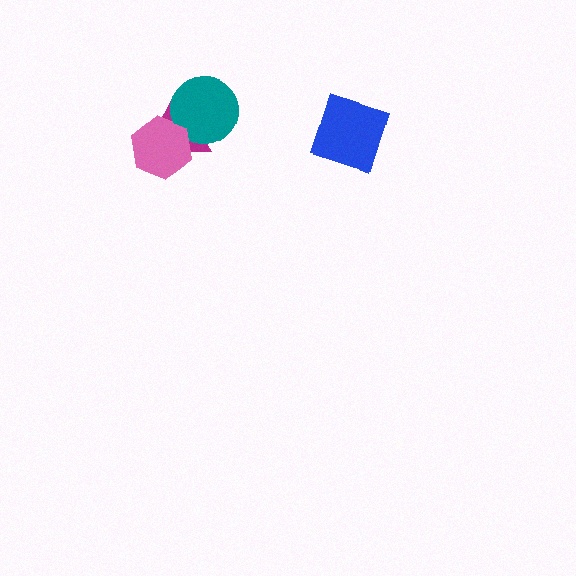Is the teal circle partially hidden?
Yes, it is partially covered by another shape.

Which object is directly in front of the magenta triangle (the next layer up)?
The teal circle is directly in front of the magenta triangle.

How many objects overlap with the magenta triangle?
2 objects overlap with the magenta triangle.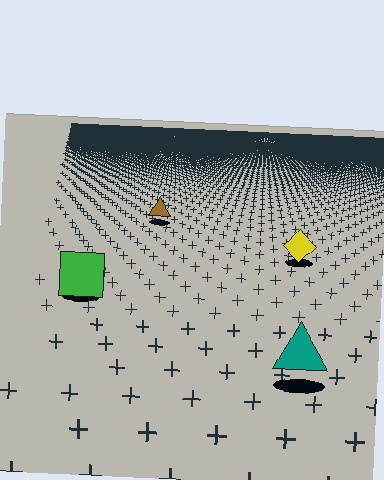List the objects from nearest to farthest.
From nearest to farthest: the teal triangle, the green square, the yellow diamond, the brown triangle.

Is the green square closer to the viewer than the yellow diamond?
Yes. The green square is closer — you can tell from the texture gradient: the ground texture is coarser near it.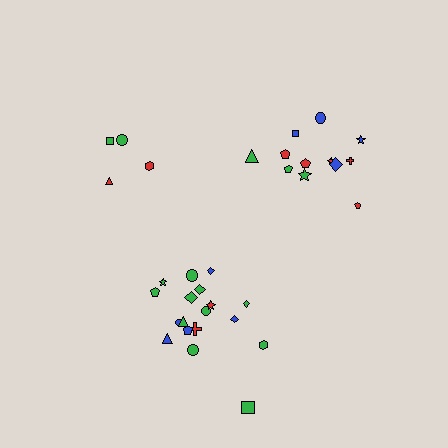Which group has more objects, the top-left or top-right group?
The top-right group.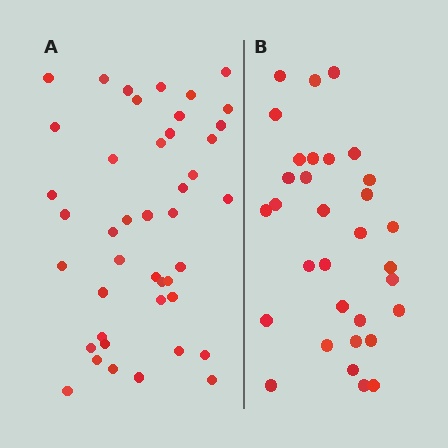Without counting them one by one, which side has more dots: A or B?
Region A (the left region) has more dots.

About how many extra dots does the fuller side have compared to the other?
Region A has roughly 12 or so more dots than region B.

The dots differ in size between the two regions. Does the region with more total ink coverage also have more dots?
No. Region B has more total ink coverage because its dots are larger, but region A actually contains more individual dots. Total area can be misleading — the number of items is what matters here.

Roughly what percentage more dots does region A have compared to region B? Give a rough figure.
About 35% more.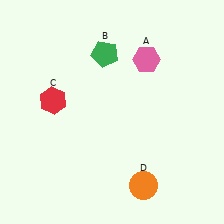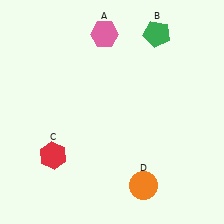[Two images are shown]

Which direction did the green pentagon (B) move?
The green pentagon (B) moved right.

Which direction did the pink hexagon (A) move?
The pink hexagon (A) moved left.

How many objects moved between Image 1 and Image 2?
3 objects moved between the two images.